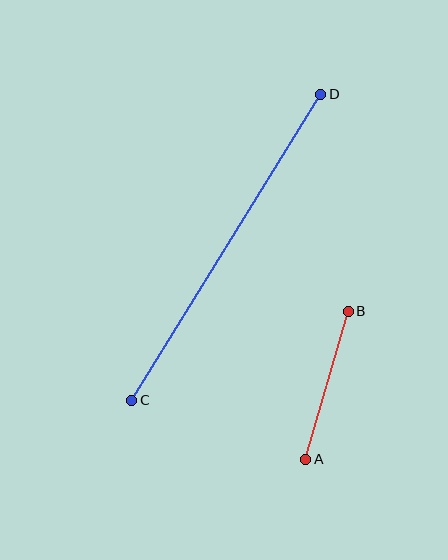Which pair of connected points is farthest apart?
Points C and D are farthest apart.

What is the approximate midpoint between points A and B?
The midpoint is at approximately (327, 385) pixels.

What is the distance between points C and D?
The distance is approximately 359 pixels.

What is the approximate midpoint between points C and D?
The midpoint is at approximately (226, 247) pixels.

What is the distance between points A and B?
The distance is approximately 154 pixels.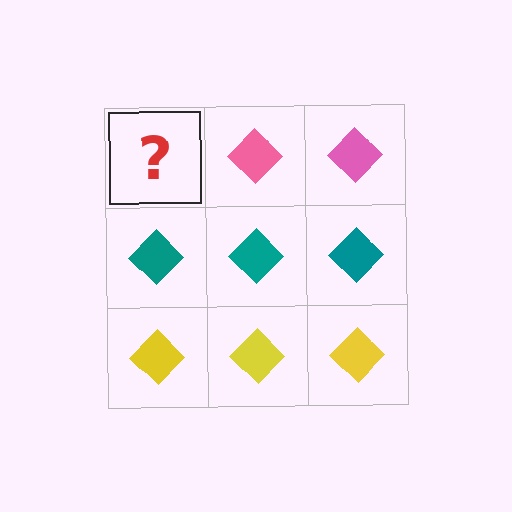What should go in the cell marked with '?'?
The missing cell should contain a pink diamond.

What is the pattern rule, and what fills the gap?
The rule is that each row has a consistent color. The gap should be filled with a pink diamond.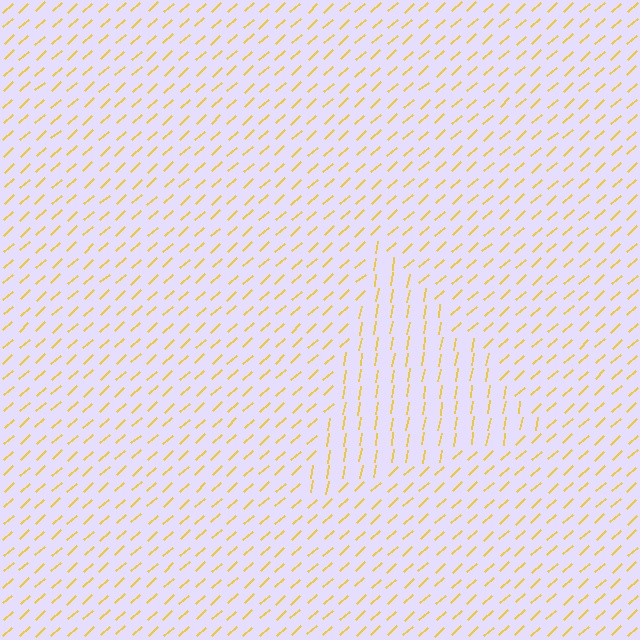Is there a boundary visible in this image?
Yes, there is a texture boundary formed by a change in line orientation.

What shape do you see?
I see a triangle.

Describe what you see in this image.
The image is filled with small yellow line segments. A triangle region in the image has lines oriented differently from the surrounding lines, creating a visible texture boundary.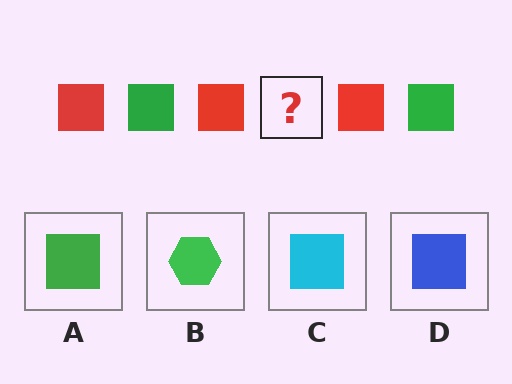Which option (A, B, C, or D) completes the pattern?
A.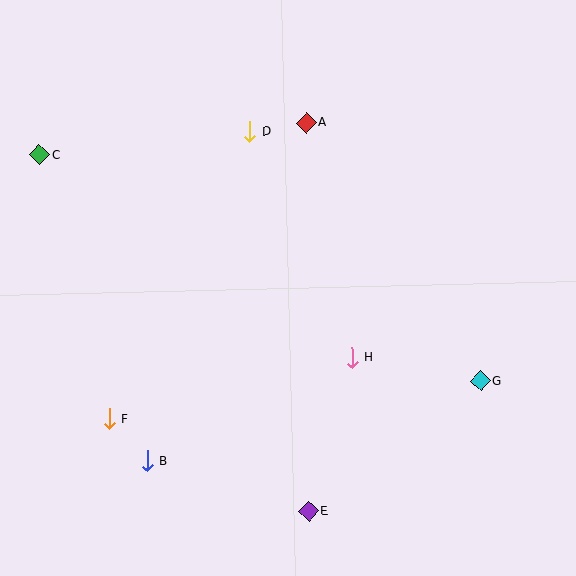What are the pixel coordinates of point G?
Point G is at (481, 381).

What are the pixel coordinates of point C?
Point C is at (40, 155).